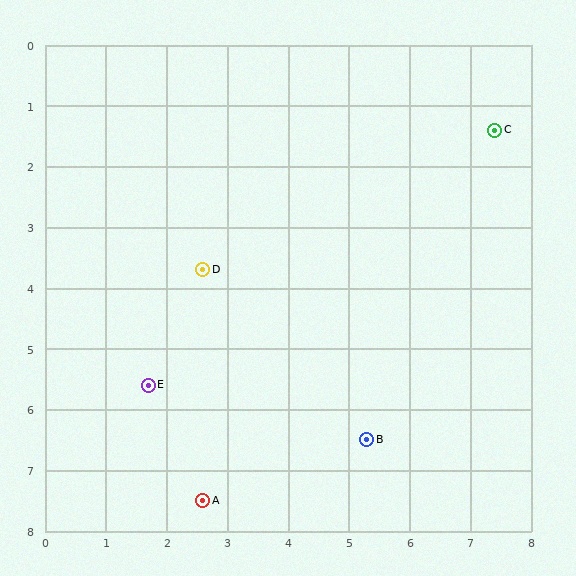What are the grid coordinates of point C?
Point C is at approximately (7.4, 1.4).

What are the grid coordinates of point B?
Point B is at approximately (5.3, 6.5).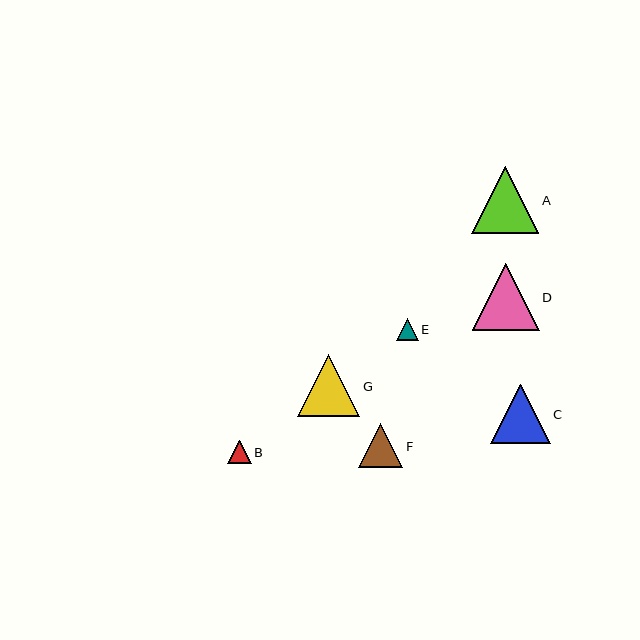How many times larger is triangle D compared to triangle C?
Triangle D is approximately 1.1 times the size of triangle C.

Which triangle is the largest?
Triangle A is the largest with a size of approximately 67 pixels.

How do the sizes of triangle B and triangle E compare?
Triangle B and triangle E are approximately the same size.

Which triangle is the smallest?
Triangle E is the smallest with a size of approximately 21 pixels.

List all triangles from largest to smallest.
From largest to smallest: A, D, G, C, F, B, E.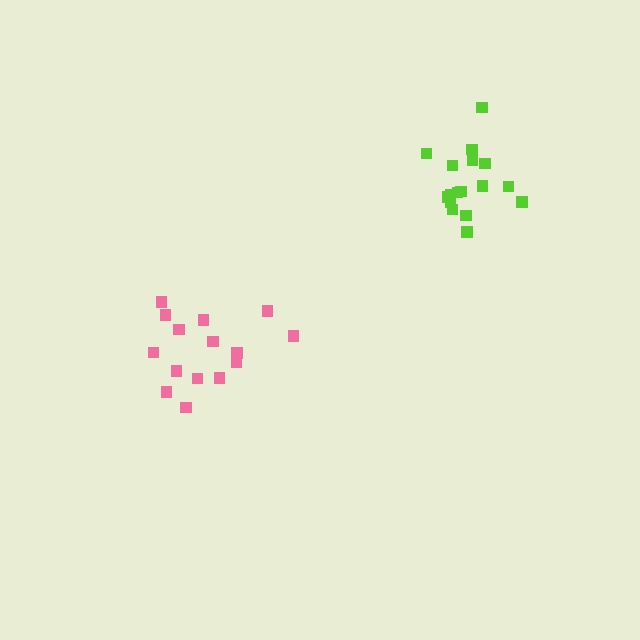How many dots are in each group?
Group 1: 15 dots, Group 2: 17 dots (32 total).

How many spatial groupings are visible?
There are 2 spatial groupings.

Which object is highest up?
The lime cluster is topmost.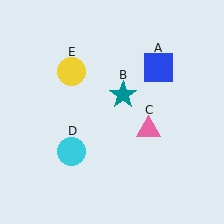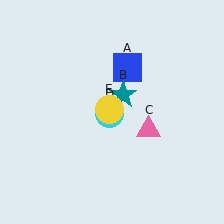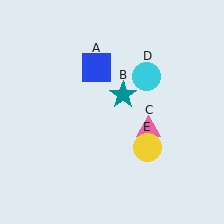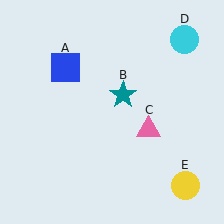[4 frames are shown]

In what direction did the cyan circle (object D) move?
The cyan circle (object D) moved up and to the right.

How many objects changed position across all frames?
3 objects changed position: blue square (object A), cyan circle (object D), yellow circle (object E).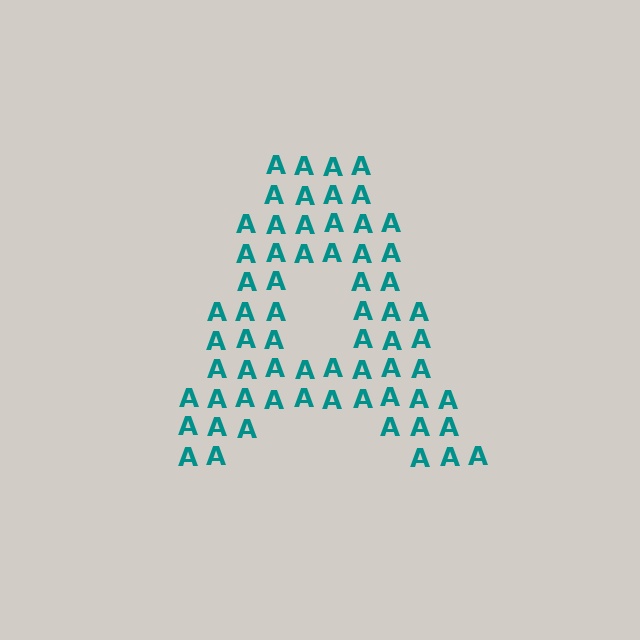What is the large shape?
The large shape is the letter A.